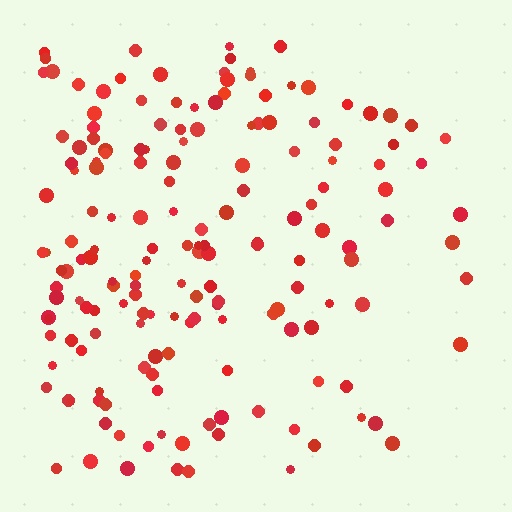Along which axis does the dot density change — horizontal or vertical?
Horizontal.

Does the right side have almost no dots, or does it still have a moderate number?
Still a moderate number, just noticeably fewer than the left.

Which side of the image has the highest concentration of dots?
The left.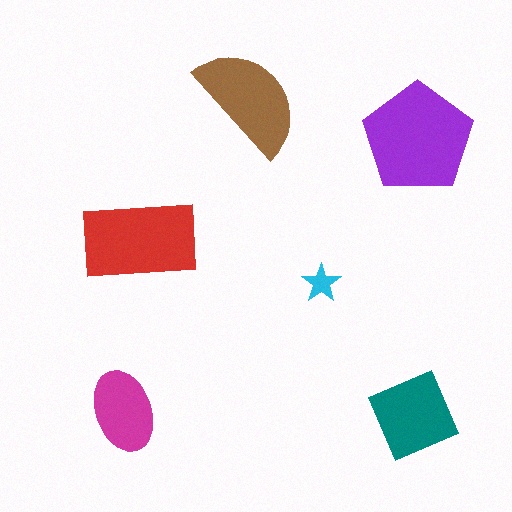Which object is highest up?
The brown semicircle is topmost.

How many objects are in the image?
There are 6 objects in the image.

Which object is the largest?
The purple pentagon.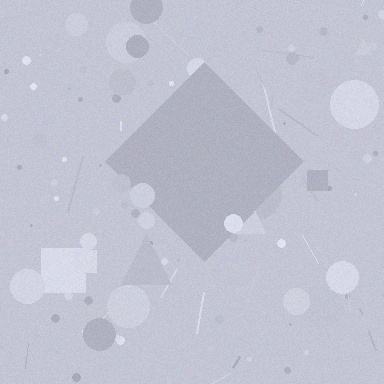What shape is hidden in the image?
A diamond is hidden in the image.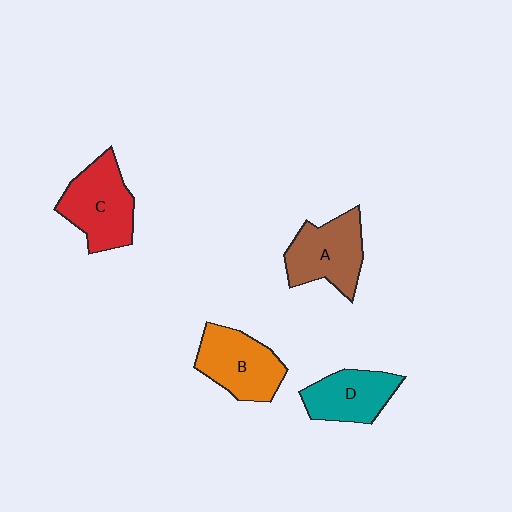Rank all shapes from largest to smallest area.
From largest to smallest: C (red), A (brown), B (orange), D (teal).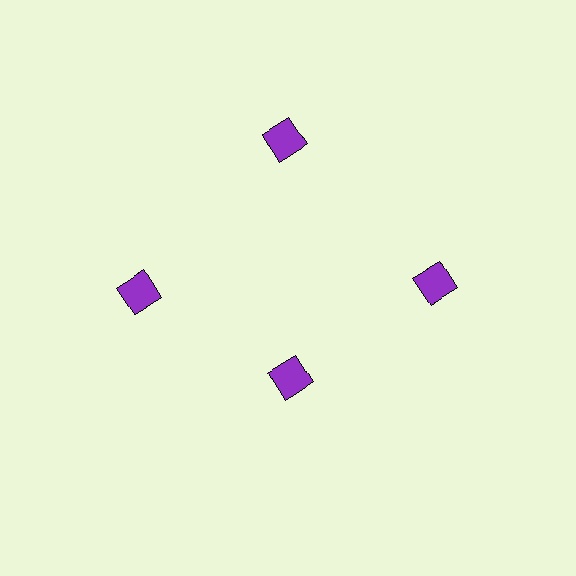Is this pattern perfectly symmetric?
No. The 4 purple diamonds are arranged in a ring, but one element near the 6 o'clock position is pulled inward toward the center, breaking the 4-fold rotational symmetry.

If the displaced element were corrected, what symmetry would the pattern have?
It would have 4-fold rotational symmetry — the pattern would map onto itself every 90 degrees.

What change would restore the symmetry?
The symmetry would be restored by moving it outward, back onto the ring so that all 4 diamonds sit at equal angles and equal distance from the center.